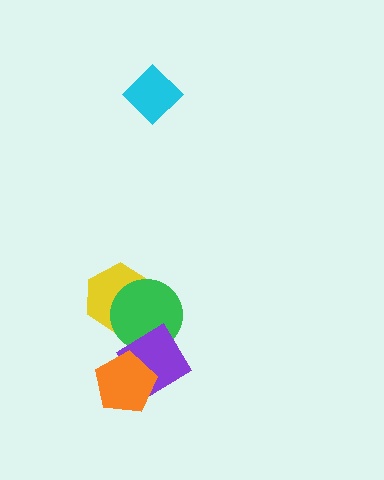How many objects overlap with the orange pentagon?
1 object overlaps with the orange pentagon.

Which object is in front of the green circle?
The purple diamond is in front of the green circle.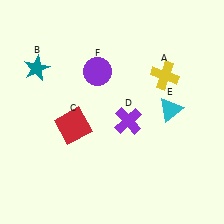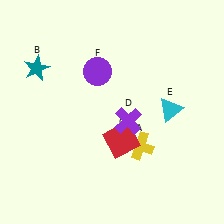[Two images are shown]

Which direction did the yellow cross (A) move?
The yellow cross (A) moved down.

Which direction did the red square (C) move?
The red square (C) moved right.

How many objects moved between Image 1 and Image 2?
2 objects moved between the two images.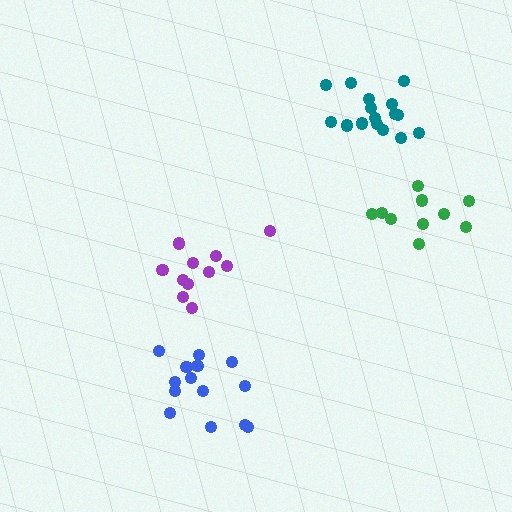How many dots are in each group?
Group 1: 16 dots, Group 2: 11 dots, Group 3: 10 dots, Group 4: 14 dots (51 total).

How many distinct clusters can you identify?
There are 4 distinct clusters.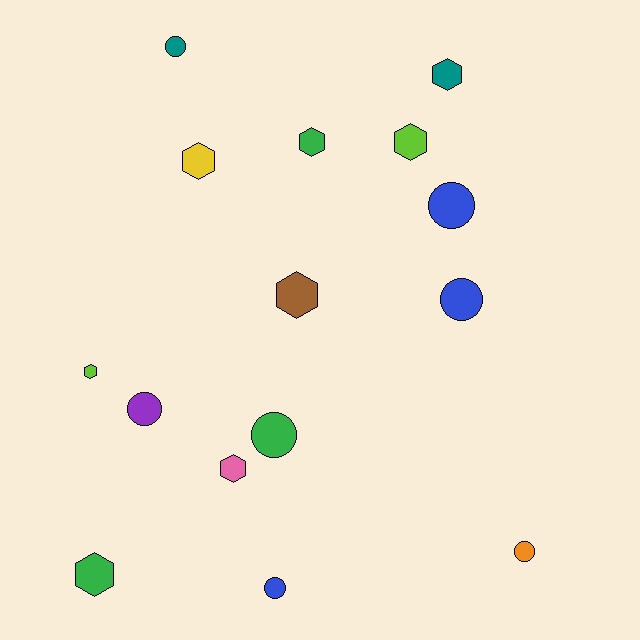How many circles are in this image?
There are 7 circles.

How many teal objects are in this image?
There are 2 teal objects.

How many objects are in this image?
There are 15 objects.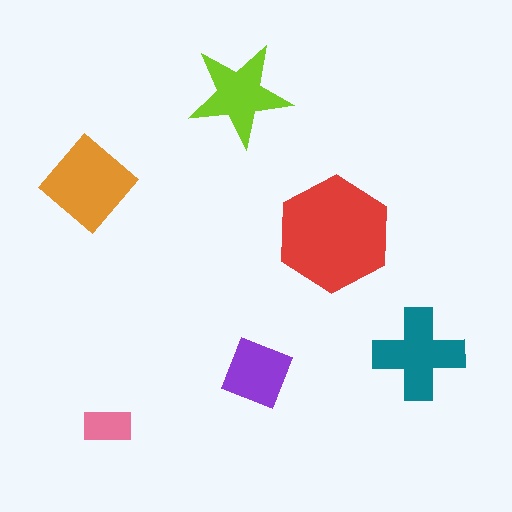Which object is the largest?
The red hexagon.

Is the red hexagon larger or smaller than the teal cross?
Larger.